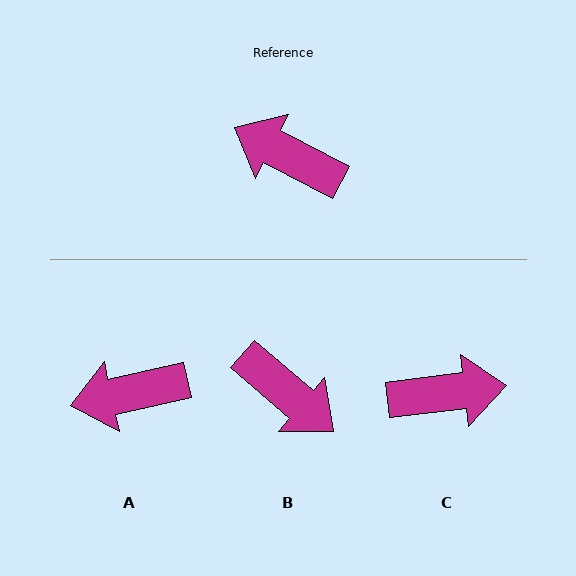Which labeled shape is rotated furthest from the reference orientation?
B, about 167 degrees away.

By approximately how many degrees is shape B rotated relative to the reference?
Approximately 167 degrees counter-clockwise.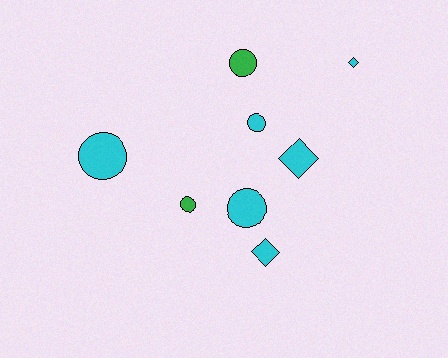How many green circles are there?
There are 2 green circles.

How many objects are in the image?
There are 8 objects.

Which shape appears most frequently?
Circle, with 5 objects.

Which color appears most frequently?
Cyan, with 6 objects.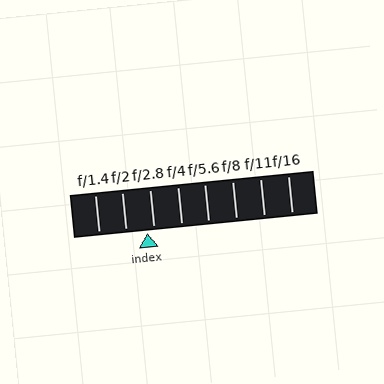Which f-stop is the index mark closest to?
The index mark is closest to f/2.8.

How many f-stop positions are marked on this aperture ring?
There are 8 f-stop positions marked.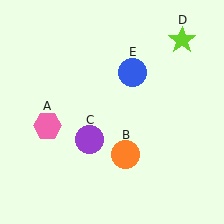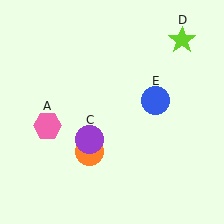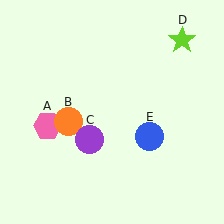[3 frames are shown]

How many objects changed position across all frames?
2 objects changed position: orange circle (object B), blue circle (object E).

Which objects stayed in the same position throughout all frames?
Pink hexagon (object A) and purple circle (object C) and lime star (object D) remained stationary.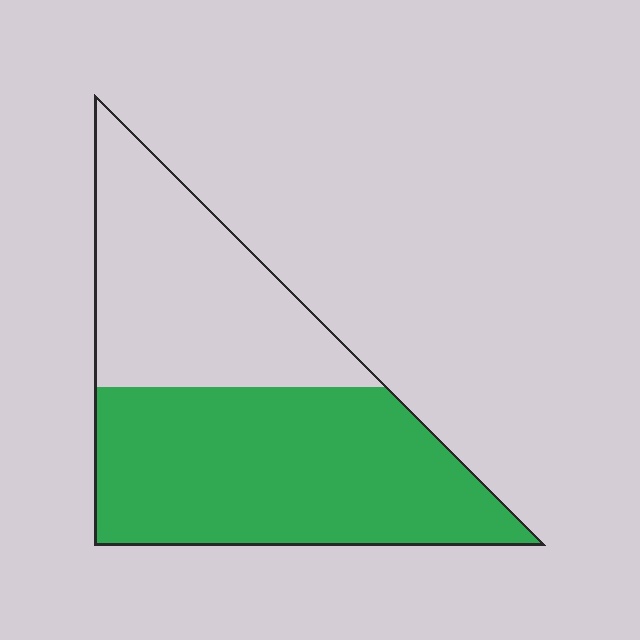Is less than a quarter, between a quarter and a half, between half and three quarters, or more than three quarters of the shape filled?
Between half and three quarters.